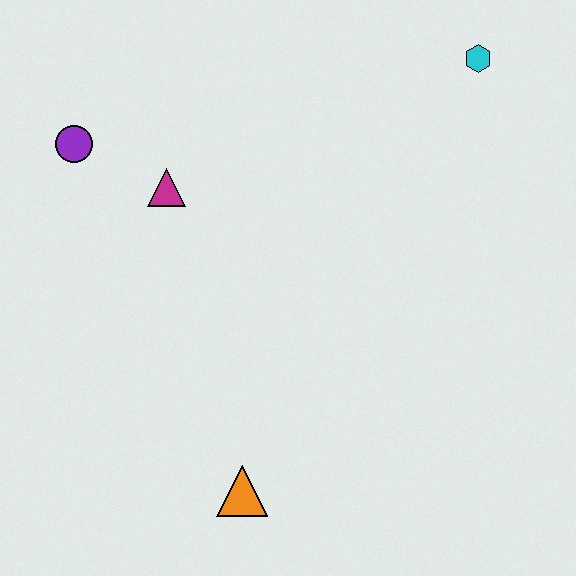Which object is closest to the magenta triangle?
The purple circle is closest to the magenta triangle.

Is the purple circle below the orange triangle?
No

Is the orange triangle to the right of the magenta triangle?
Yes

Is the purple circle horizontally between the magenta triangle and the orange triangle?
No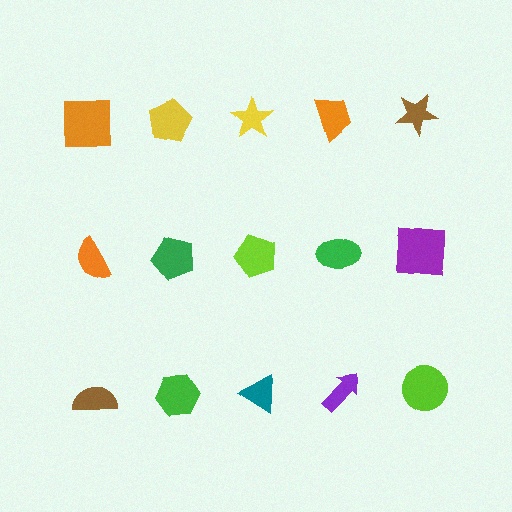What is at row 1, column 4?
An orange trapezoid.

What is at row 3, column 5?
A lime circle.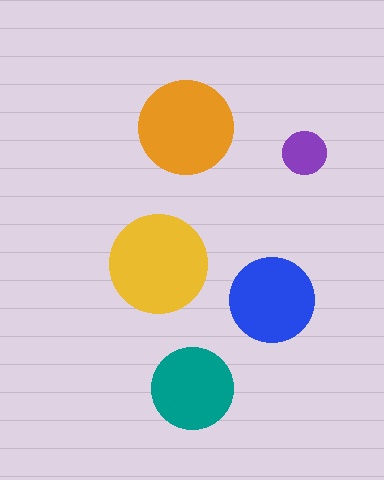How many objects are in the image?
There are 5 objects in the image.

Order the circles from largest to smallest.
the yellow one, the orange one, the blue one, the teal one, the purple one.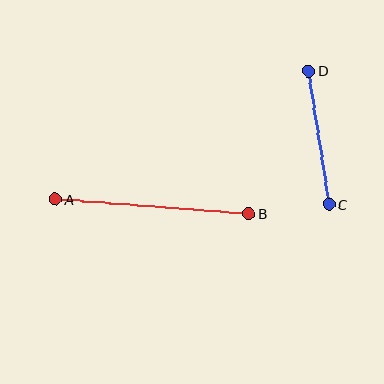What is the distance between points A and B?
The distance is approximately 194 pixels.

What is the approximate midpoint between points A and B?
The midpoint is at approximately (152, 206) pixels.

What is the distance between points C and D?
The distance is approximately 135 pixels.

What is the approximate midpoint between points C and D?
The midpoint is at approximately (319, 138) pixels.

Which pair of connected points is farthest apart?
Points A and B are farthest apart.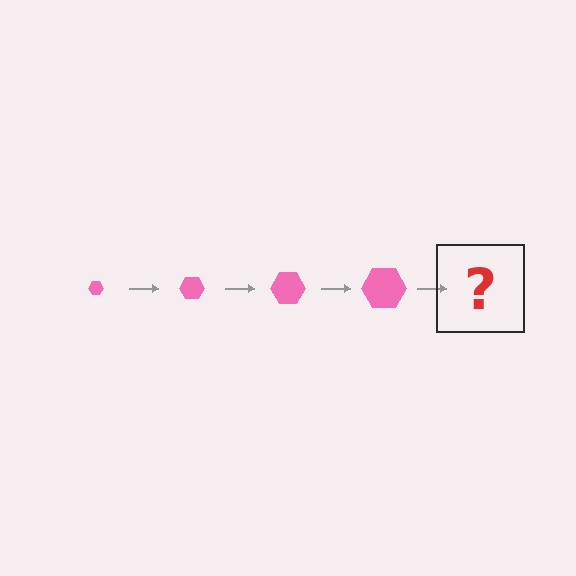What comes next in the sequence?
The next element should be a pink hexagon, larger than the previous one.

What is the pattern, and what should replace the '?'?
The pattern is that the hexagon gets progressively larger each step. The '?' should be a pink hexagon, larger than the previous one.